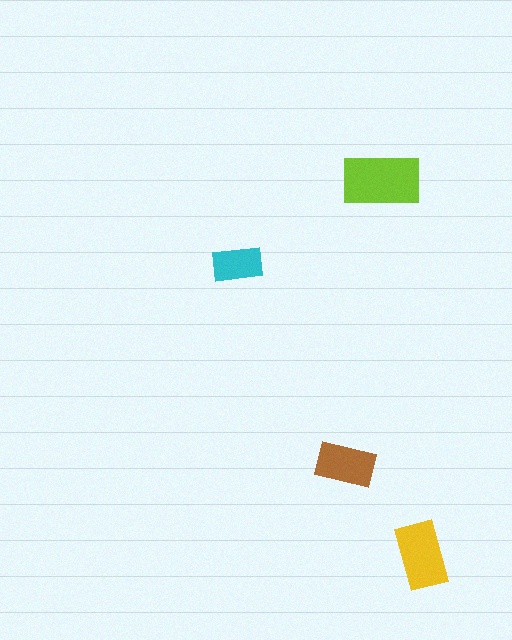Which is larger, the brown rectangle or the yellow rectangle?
The yellow one.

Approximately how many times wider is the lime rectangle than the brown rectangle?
About 1.5 times wider.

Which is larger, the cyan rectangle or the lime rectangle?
The lime one.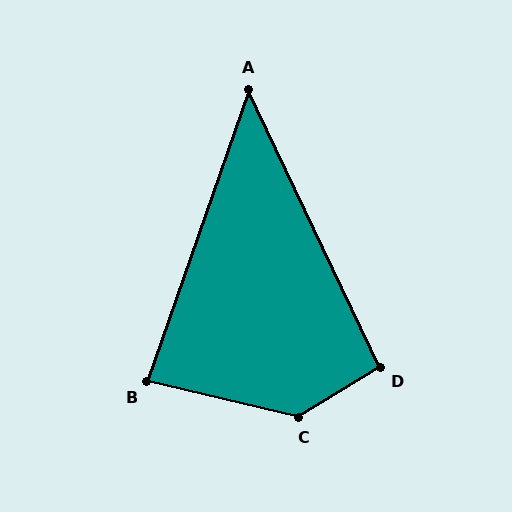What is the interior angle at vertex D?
Approximately 96 degrees (obtuse).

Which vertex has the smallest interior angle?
A, at approximately 45 degrees.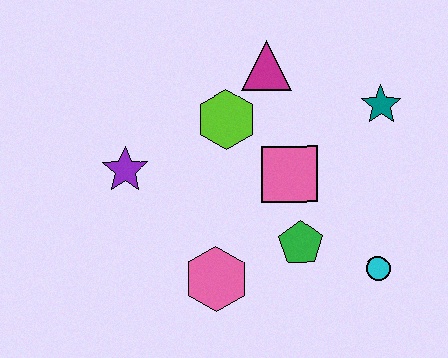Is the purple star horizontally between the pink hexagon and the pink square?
No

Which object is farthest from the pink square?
The purple star is farthest from the pink square.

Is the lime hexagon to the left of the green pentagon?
Yes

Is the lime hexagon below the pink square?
No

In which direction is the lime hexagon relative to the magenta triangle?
The lime hexagon is below the magenta triangle.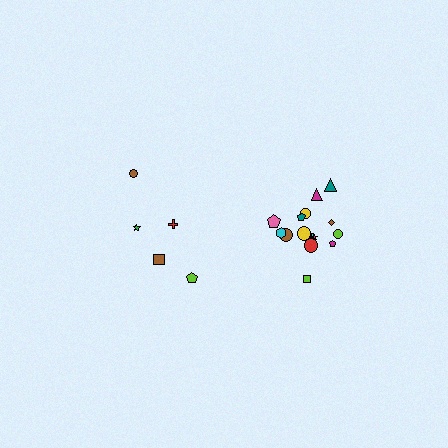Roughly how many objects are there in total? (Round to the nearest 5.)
Roughly 20 objects in total.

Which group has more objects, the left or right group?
The right group.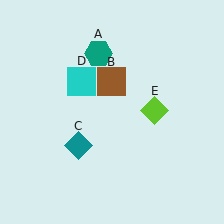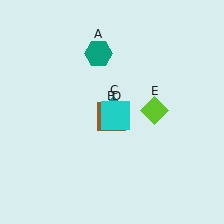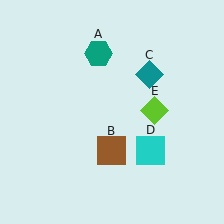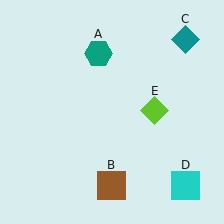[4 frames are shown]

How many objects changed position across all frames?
3 objects changed position: brown square (object B), teal diamond (object C), cyan square (object D).